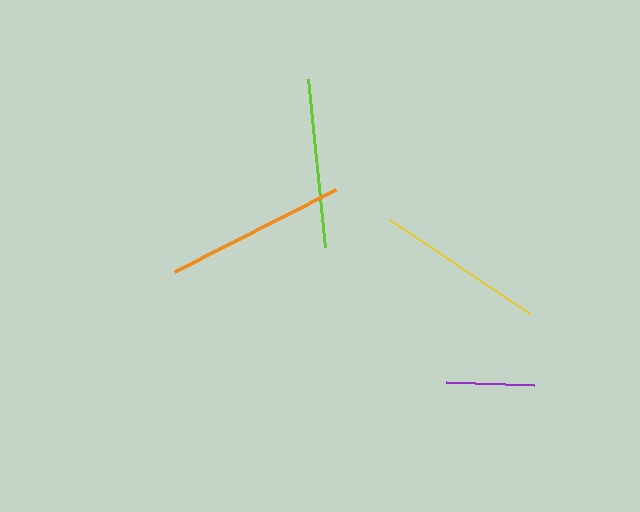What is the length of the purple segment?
The purple segment is approximately 88 pixels long.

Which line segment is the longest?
The orange line is the longest at approximately 180 pixels.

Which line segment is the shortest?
The purple line is the shortest at approximately 88 pixels.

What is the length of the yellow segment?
The yellow segment is approximately 168 pixels long.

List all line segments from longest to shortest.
From longest to shortest: orange, lime, yellow, purple.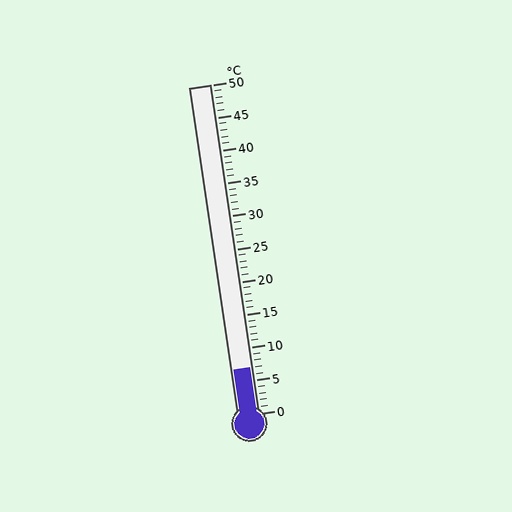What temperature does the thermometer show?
The thermometer shows approximately 7°C.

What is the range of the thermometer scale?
The thermometer scale ranges from 0°C to 50°C.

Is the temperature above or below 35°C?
The temperature is below 35°C.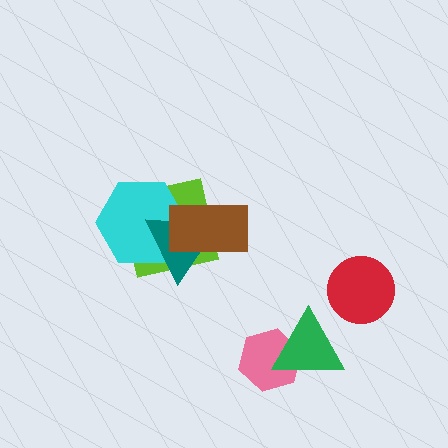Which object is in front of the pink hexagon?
The green triangle is in front of the pink hexagon.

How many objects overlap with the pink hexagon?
1 object overlaps with the pink hexagon.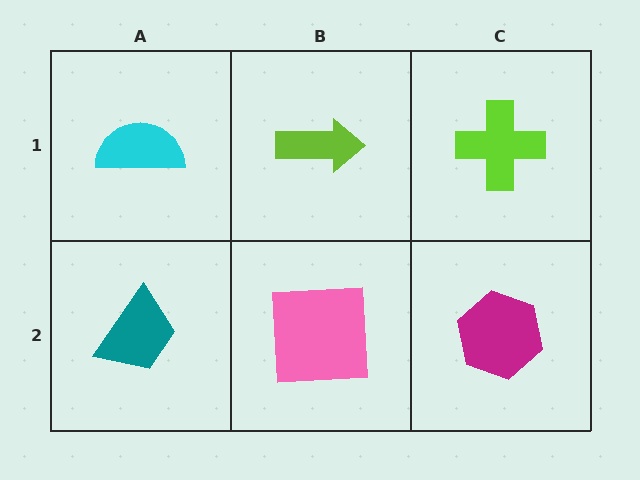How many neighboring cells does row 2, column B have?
3.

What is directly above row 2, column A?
A cyan semicircle.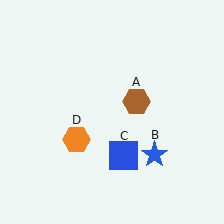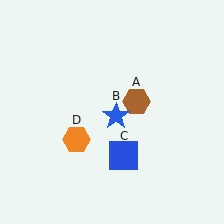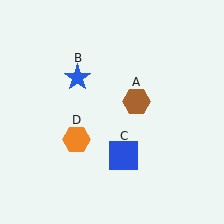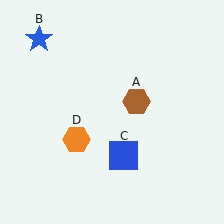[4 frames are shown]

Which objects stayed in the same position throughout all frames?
Brown hexagon (object A) and blue square (object C) and orange hexagon (object D) remained stationary.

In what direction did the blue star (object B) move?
The blue star (object B) moved up and to the left.